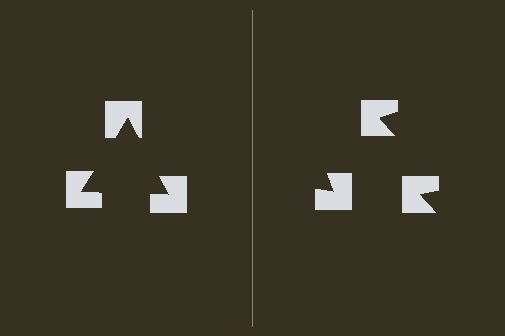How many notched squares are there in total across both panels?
6 — 3 on each side.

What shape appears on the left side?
An illusory triangle.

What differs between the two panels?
The notched squares are positioned identically on both sides; only the wedge orientations differ. On the left they align to a triangle; on the right they are misaligned.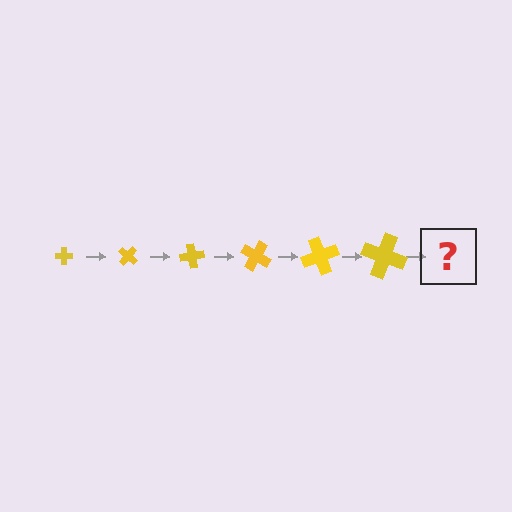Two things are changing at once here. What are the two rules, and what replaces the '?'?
The two rules are that the cross grows larger each step and it rotates 40 degrees each step. The '?' should be a cross, larger than the previous one and rotated 240 degrees from the start.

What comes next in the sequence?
The next element should be a cross, larger than the previous one and rotated 240 degrees from the start.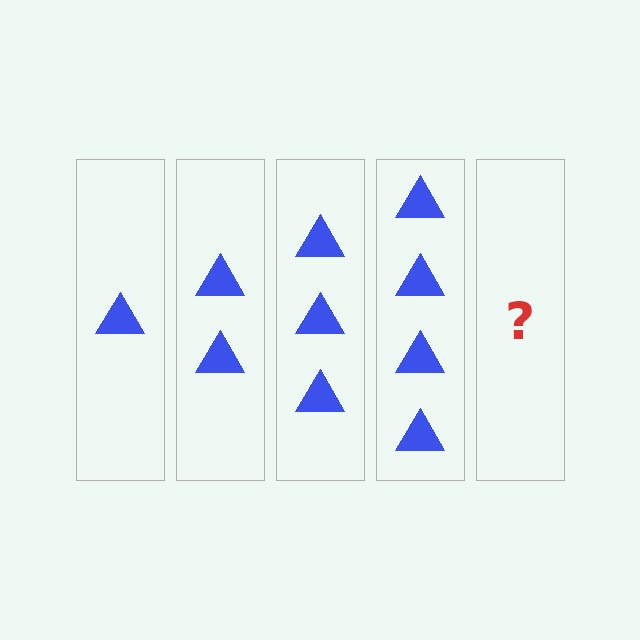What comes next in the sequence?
The next element should be 5 triangles.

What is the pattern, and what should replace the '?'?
The pattern is that each step adds one more triangle. The '?' should be 5 triangles.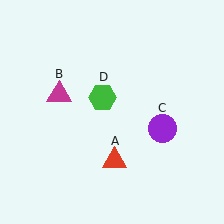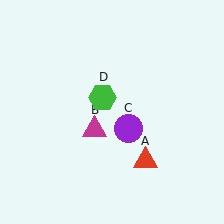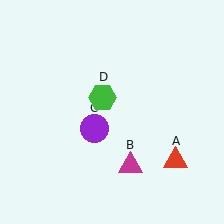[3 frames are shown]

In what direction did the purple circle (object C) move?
The purple circle (object C) moved left.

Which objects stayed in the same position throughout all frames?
Green hexagon (object D) remained stationary.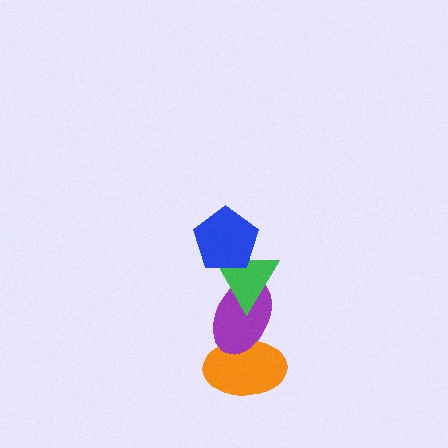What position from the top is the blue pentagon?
The blue pentagon is 1st from the top.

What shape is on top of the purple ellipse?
The green triangle is on top of the purple ellipse.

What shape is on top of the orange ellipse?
The purple ellipse is on top of the orange ellipse.